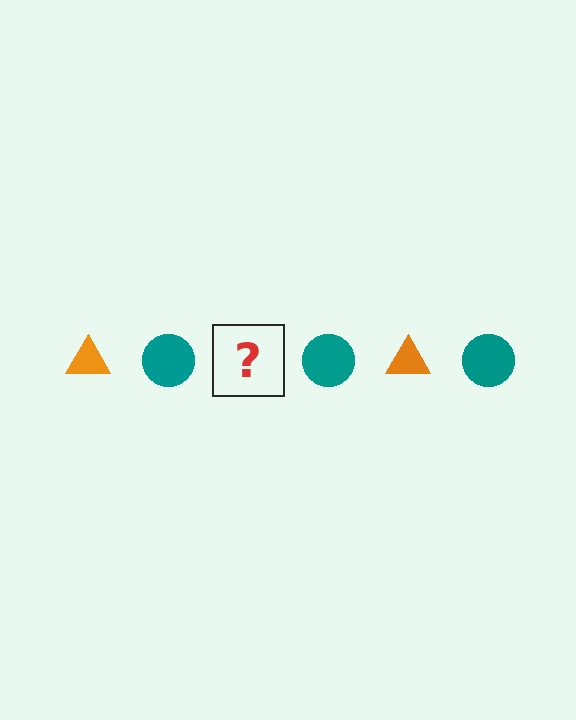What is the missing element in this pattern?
The missing element is an orange triangle.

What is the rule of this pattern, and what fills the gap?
The rule is that the pattern alternates between orange triangle and teal circle. The gap should be filled with an orange triangle.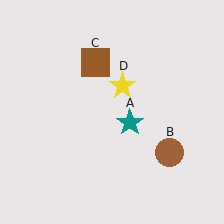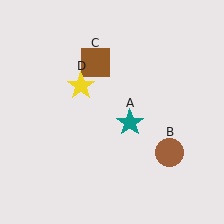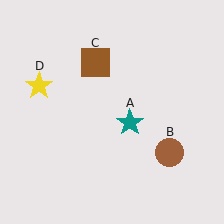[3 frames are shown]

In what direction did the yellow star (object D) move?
The yellow star (object D) moved left.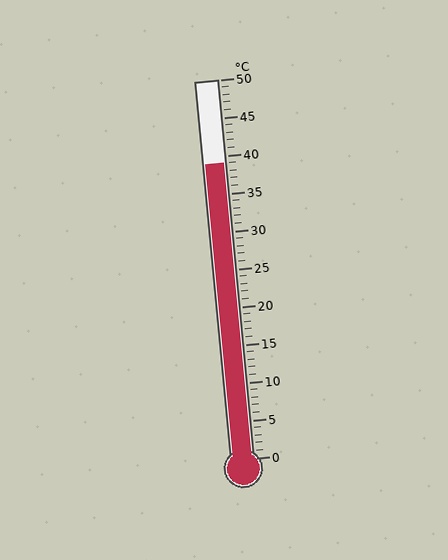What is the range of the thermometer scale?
The thermometer scale ranges from 0°C to 50°C.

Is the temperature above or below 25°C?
The temperature is above 25°C.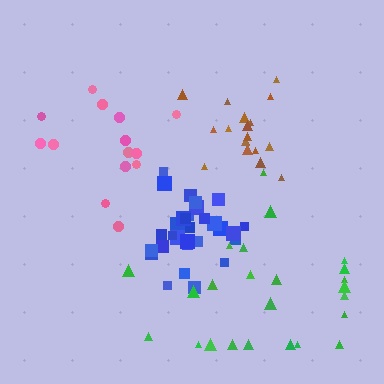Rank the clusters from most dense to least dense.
blue, brown, pink, green.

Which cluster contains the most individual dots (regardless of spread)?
Blue (30).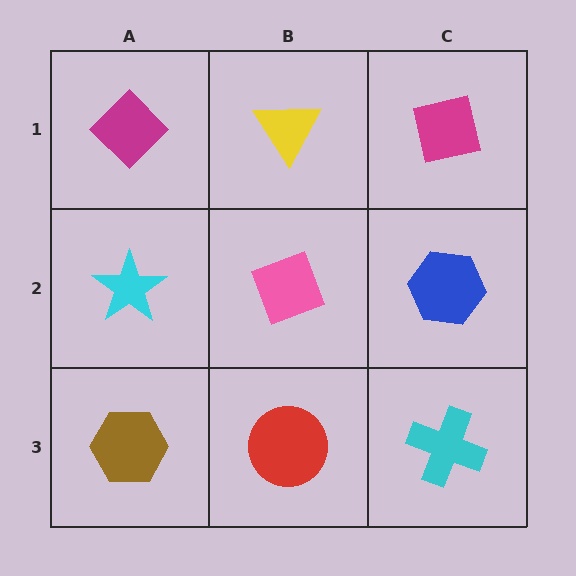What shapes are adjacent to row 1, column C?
A blue hexagon (row 2, column C), a yellow triangle (row 1, column B).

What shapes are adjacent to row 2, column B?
A yellow triangle (row 1, column B), a red circle (row 3, column B), a cyan star (row 2, column A), a blue hexagon (row 2, column C).